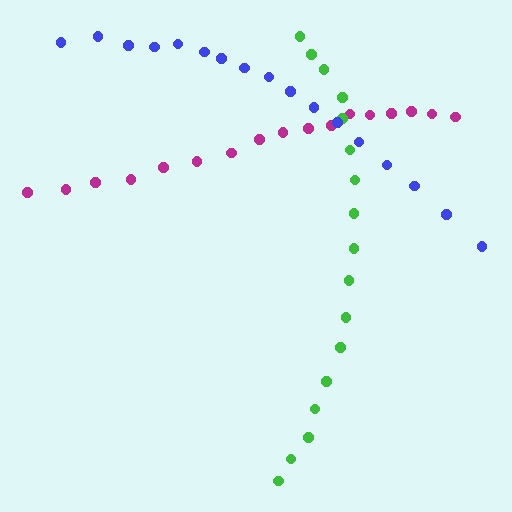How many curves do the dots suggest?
There are 3 distinct paths.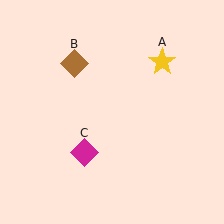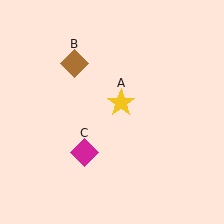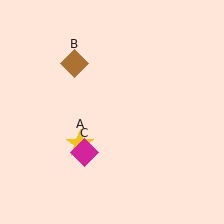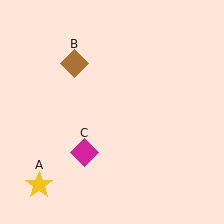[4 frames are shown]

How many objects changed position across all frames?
1 object changed position: yellow star (object A).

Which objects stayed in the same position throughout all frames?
Brown diamond (object B) and magenta diamond (object C) remained stationary.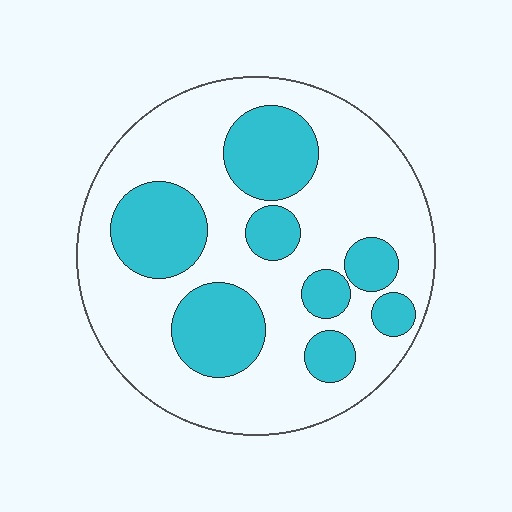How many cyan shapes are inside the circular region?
8.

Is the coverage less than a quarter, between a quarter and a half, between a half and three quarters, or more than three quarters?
Between a quarter and a half.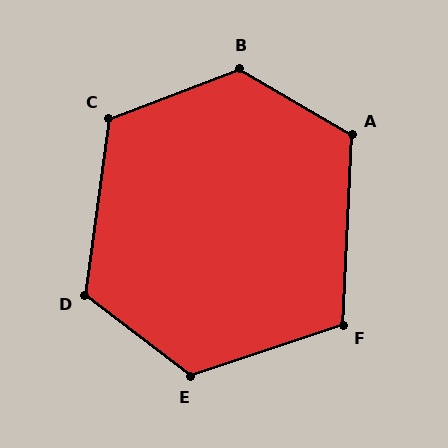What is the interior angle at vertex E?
Approximately 124 degrees (obtuse).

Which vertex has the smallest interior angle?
F, at approximately 111 degrees.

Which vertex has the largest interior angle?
B, at approximately 129 degrees.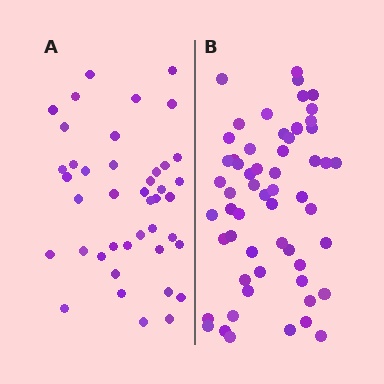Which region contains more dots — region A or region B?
Region B (the right region) has more dots.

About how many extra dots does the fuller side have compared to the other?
Region B has approximately 15 more dots than region A.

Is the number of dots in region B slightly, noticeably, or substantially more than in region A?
Region B has noticeably more, but not dramatically so. The ratio is roughly 1.4 to 1.